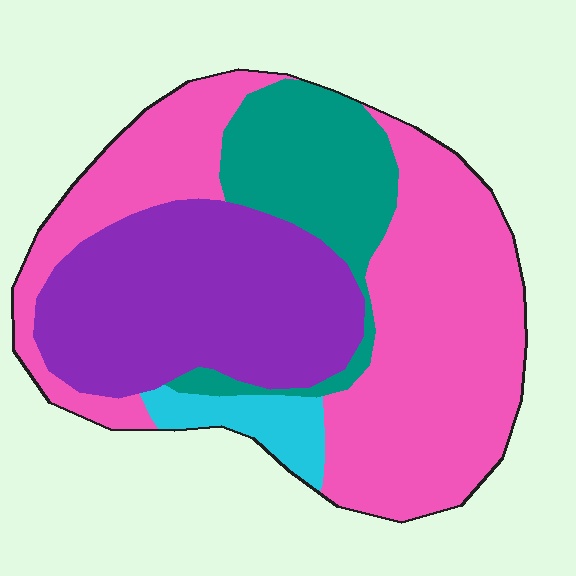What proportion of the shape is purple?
Purple takes up between a sixth and a third of the shape.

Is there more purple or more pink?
Pink.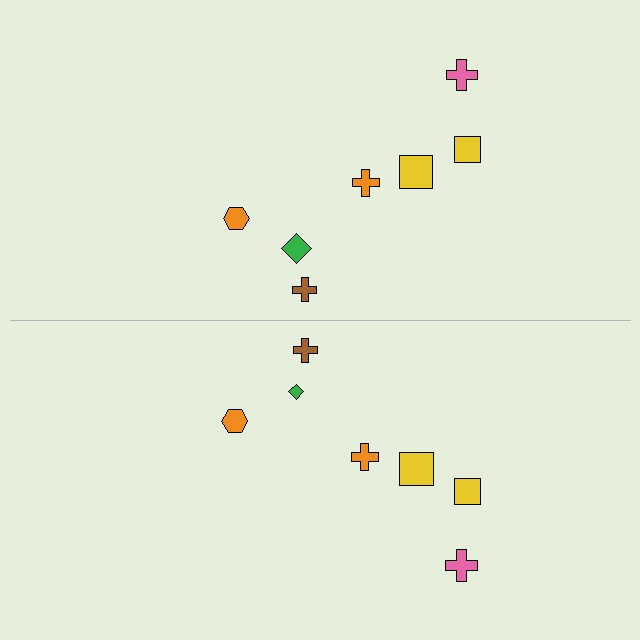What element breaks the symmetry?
The green diamond on the bottom side has a different size than its mirror counterpart.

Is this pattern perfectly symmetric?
No, the pattern is not perfectly symmetric. The green diamond on the bottom side has a different size than its mirror counterpart.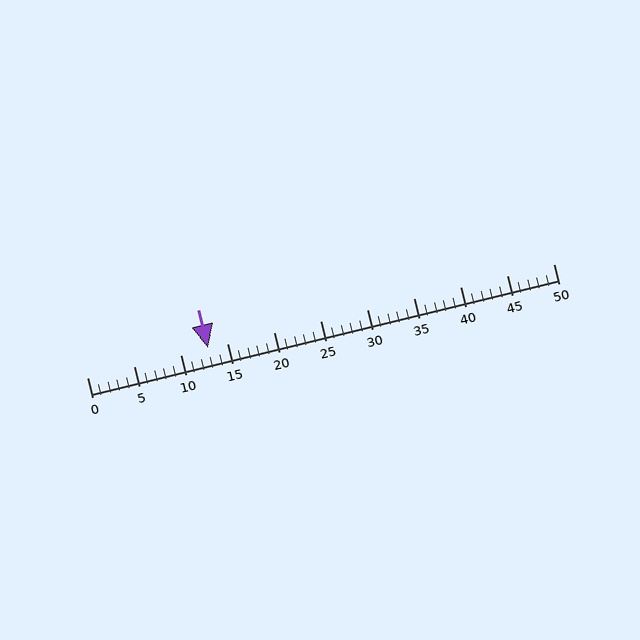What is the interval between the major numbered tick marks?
The major tick marks are spaced 5 units apart.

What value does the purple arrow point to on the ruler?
The purple arrow points to approximately 13.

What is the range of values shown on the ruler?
The ruler shows values from 0 to 50.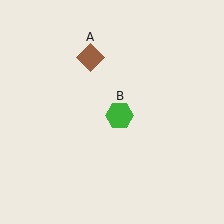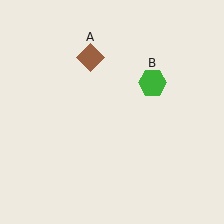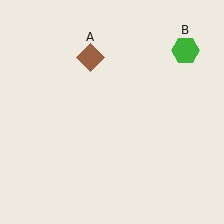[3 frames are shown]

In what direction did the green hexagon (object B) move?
The green hexagon (object B) moved up and to the right.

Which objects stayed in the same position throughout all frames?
Brown diamond (object A) remained stationary.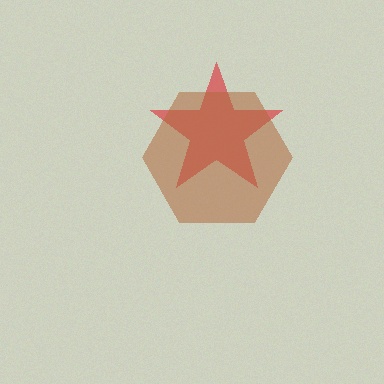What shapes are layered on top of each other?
The layered shapes are: a red star, a brown hexagon.